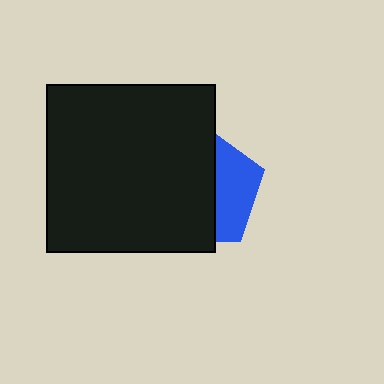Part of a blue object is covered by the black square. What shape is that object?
It is a pentagon.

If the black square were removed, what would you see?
You would see the complete blue pentagon.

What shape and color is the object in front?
The object in front is a black square.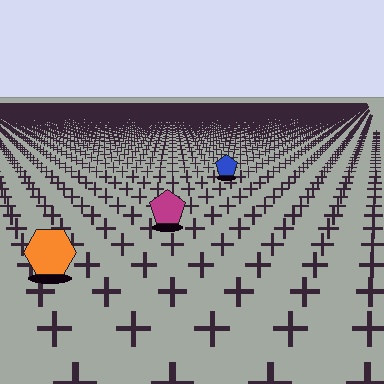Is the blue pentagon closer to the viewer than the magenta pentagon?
No. The magenta pentagon is closer — you can tell from the texture gradient: the ground texture is coarser near it.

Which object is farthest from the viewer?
The blue pentagon is farthest from the viewer. It appears smaller and the ground texture around it is denser.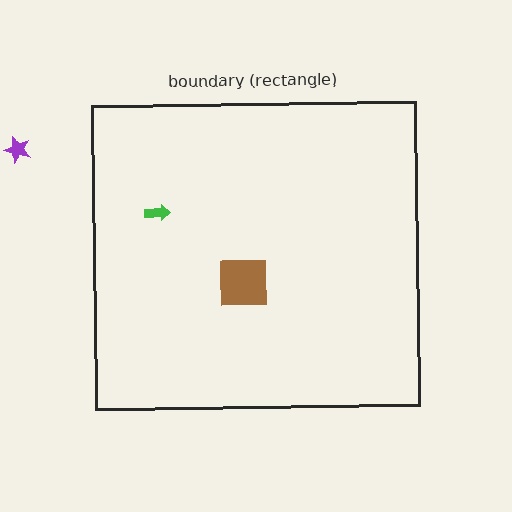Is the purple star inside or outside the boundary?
Outside.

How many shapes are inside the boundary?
2 inside, 1 outside.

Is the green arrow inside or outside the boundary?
Inside.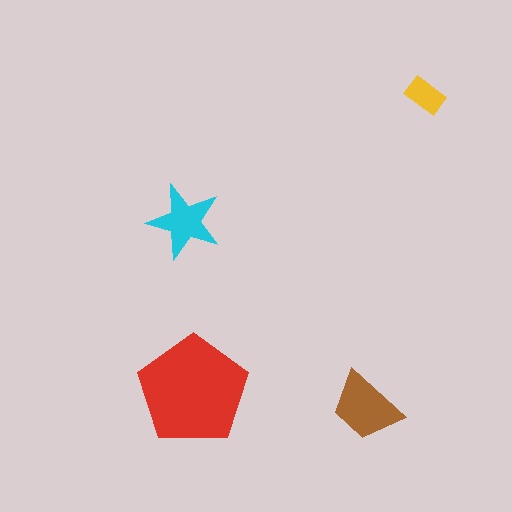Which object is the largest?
The red pentagon.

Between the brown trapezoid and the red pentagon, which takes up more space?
The red pentagon.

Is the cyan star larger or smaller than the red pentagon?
Smaller.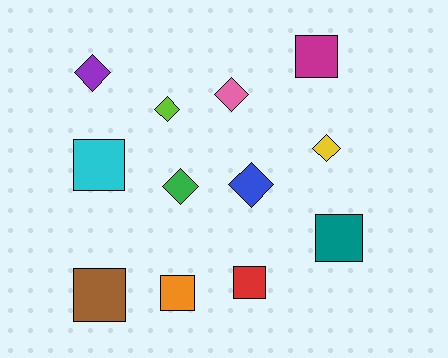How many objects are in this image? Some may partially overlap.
There are 12 objects.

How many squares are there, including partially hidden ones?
There are 6 squares.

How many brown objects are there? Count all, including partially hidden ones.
There is 1 brown object.